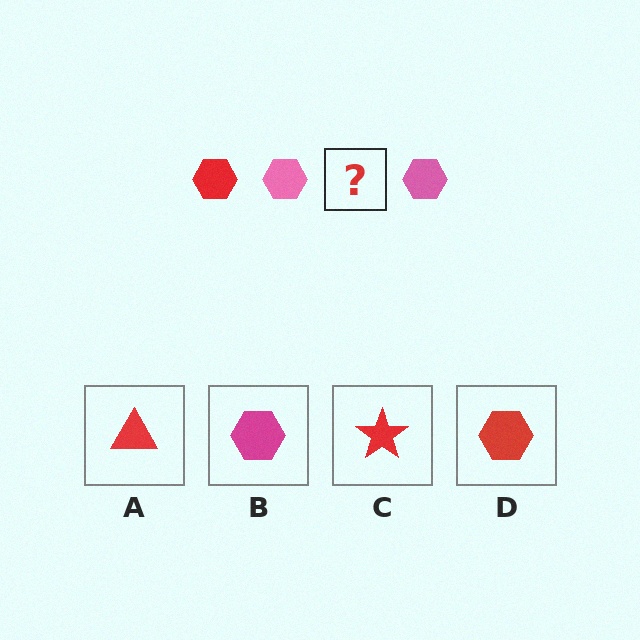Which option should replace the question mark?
Option D.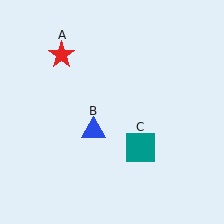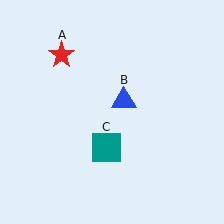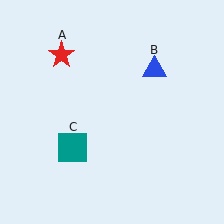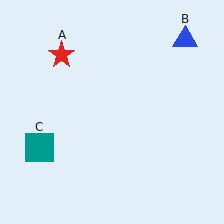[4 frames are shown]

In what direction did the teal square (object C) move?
The teal square (object C) moved left.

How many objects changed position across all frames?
2 objects changed position: blue triangle (object B), teal square (object C).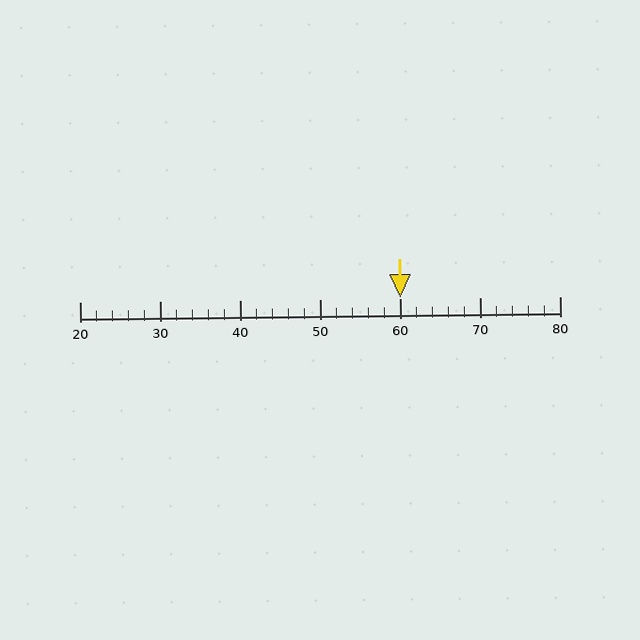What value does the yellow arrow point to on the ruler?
The yellow arrow points to approximately 60.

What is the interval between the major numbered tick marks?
The major tick marks are spaced 10 units apart.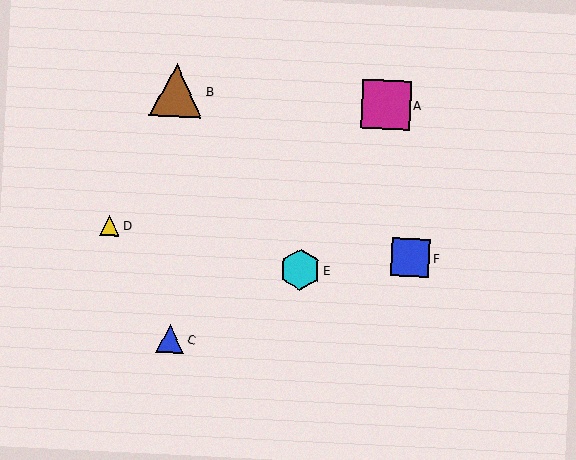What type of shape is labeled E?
Shape E is a cyan hexagon.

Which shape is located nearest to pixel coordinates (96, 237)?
The yellow triangle (labeled D) at (110, 226) is nearest to that location.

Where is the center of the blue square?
The center of the blue square is at (410, 258).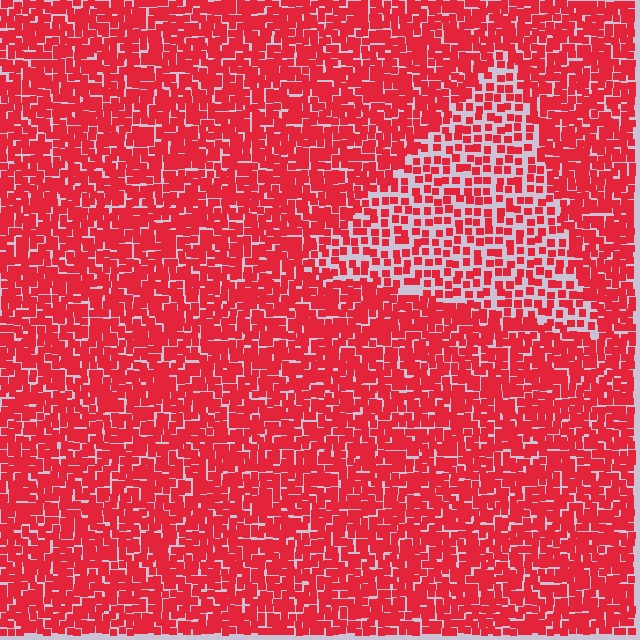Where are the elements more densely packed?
The elements are more densely packed outside the triangle boundary.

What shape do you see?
I see a triangle.